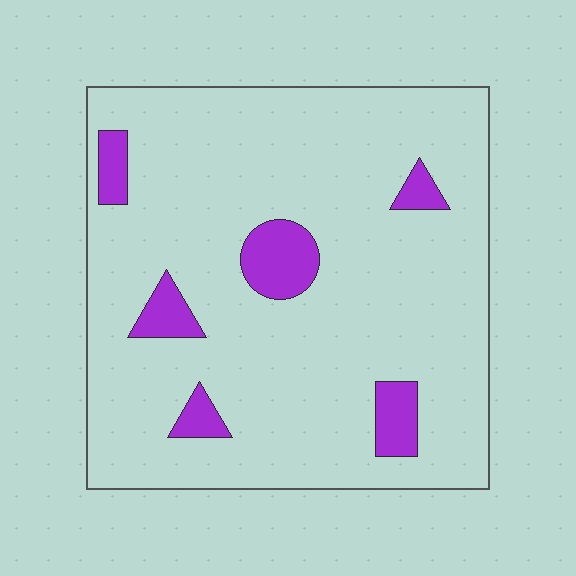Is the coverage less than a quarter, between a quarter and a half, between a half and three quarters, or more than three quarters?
Less than a quarter.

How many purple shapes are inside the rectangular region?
6.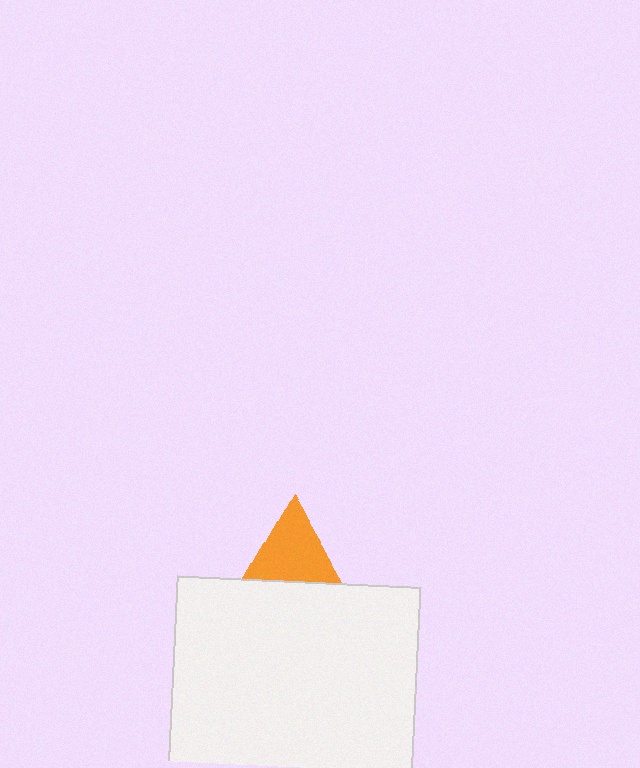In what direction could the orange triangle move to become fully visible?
The orange triangle could move up. That would shift it out from behind the white rectangle entirely.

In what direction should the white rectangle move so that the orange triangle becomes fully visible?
The white rectangle should move down. That is the shortest direction to clear the overlap and leave the orange triangle fully visible.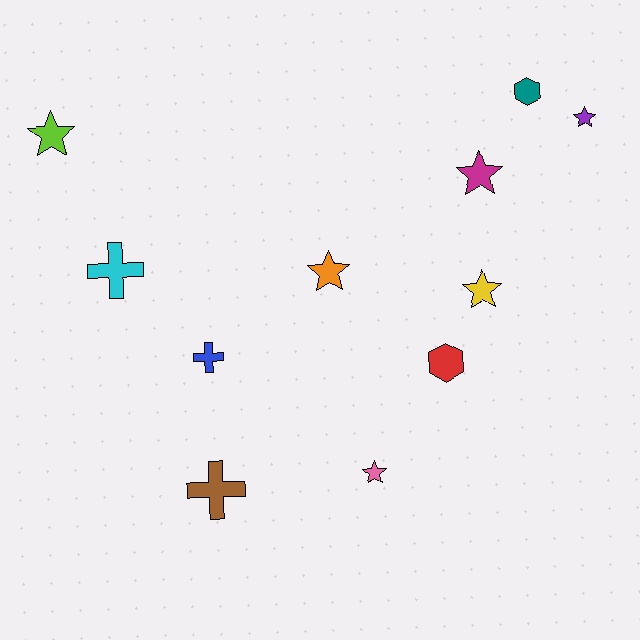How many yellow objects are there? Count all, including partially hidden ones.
There is 1 yellow object.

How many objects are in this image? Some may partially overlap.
There are 11 objects.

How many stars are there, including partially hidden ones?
There are 6 stars.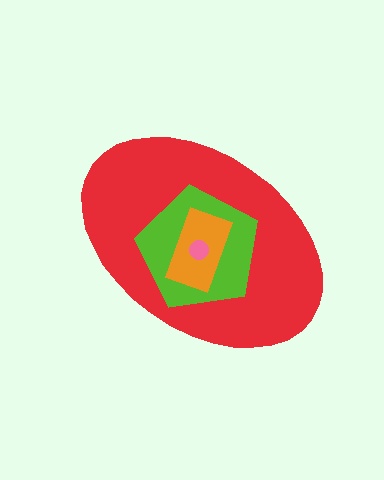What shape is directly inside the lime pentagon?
The orange rectangle.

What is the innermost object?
The pink circle.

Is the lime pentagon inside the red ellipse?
Yes.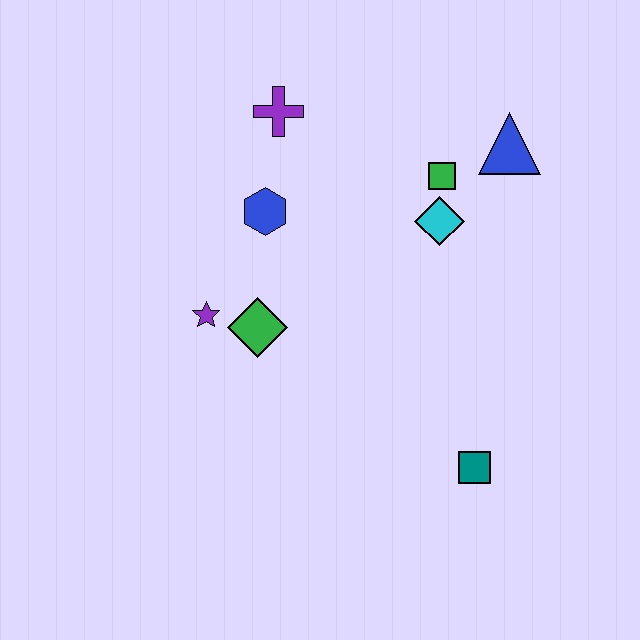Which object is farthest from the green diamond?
The blue triangle is farthest from the green diamond.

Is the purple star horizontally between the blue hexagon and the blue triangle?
No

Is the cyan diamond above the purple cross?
No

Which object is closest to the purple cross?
The blue hexagon is closest to the purple cross.